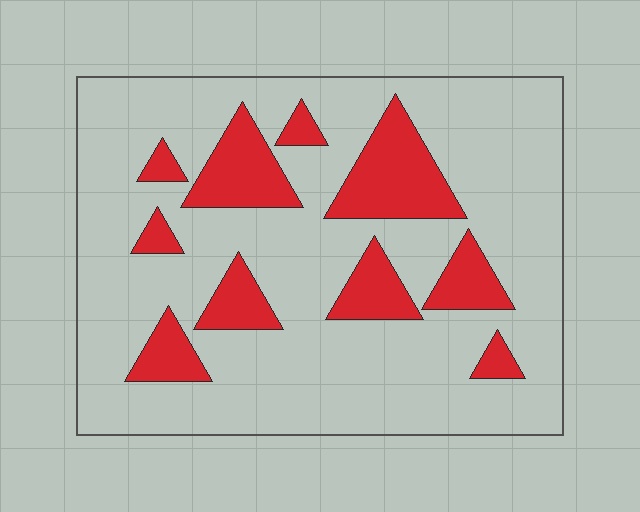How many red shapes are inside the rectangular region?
10.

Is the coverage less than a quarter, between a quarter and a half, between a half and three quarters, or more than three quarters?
Less than a quarter.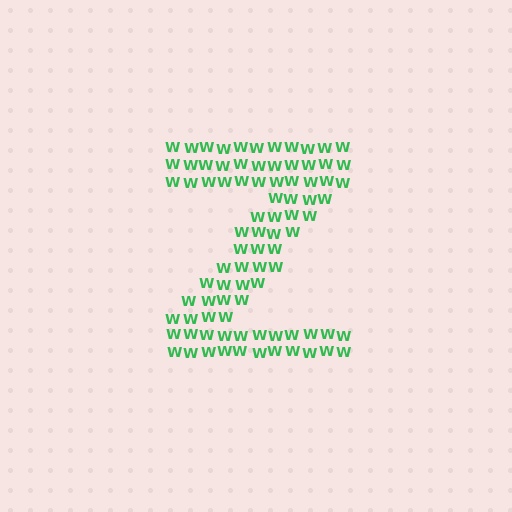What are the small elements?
The small elements are letter W's.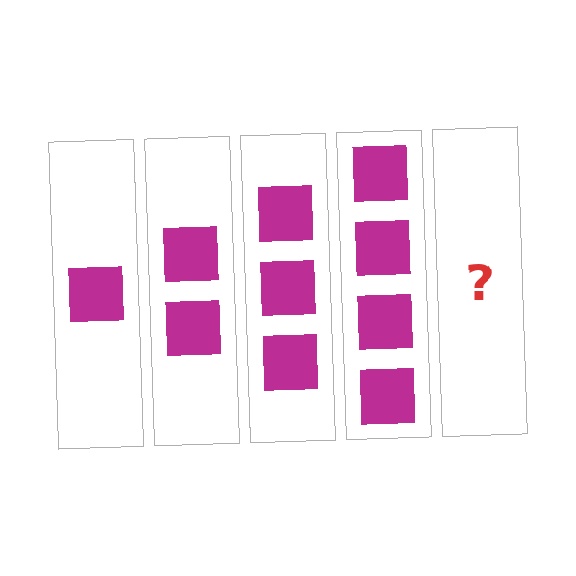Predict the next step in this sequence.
The next step is 5 squares.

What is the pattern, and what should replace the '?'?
The pattern is that each step adds one more square. The '?' should be 5 squares.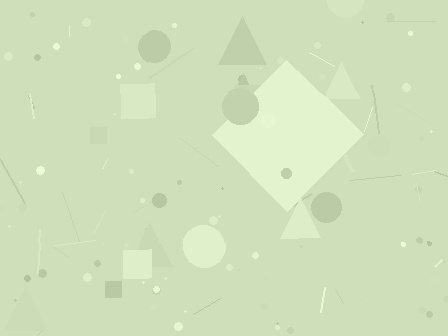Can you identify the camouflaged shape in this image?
The camouflaged shape is a diamond.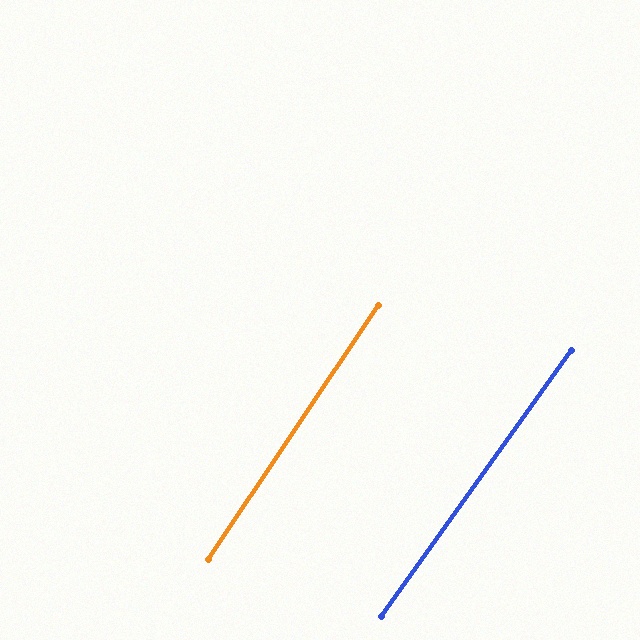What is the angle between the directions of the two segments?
Approximately 2 degrees.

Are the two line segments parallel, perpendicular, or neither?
Parallel — their directions differ by only 1.6°.